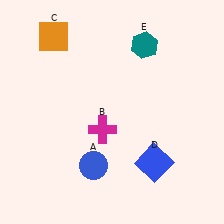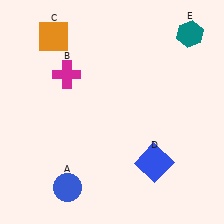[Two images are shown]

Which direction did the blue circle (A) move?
The blue circle (A) moved left.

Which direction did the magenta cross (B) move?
The magenta cross (B) moved up.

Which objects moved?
The objects that moved are: the blue circle (A), the magenta cross (B), the teal hexagon (E).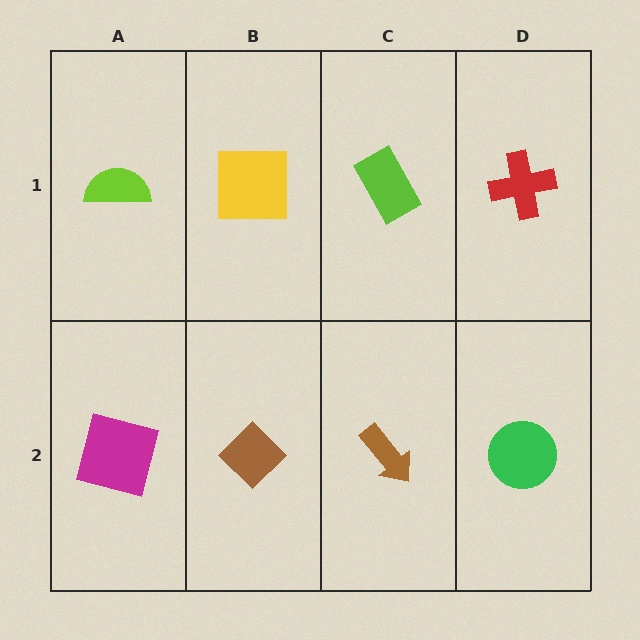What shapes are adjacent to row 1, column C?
A brown arrow (row 2, column C), a yellow square (row 1, column B), a red cross (row 1, column D).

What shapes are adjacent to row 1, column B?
A brown diamond (row 2, column B), a lime semicircle (row 1, column A), a lime rectangle (row 1, column C).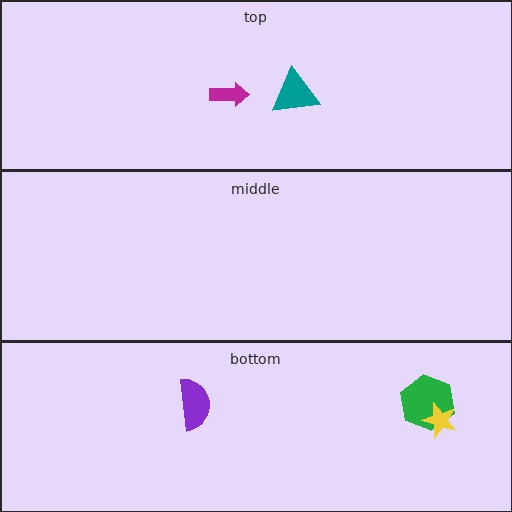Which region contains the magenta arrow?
The top region.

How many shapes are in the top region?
2.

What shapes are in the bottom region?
The purple semicircle, the green hexagon, the yellow star.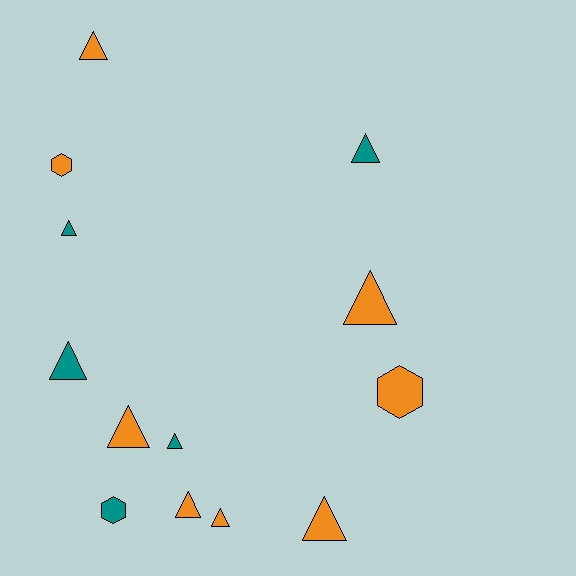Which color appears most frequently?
Orange, with 8 objects.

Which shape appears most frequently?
Triangle, with 10 objects.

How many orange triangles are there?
There are 6 orange triangles.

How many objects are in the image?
There are 13 objects.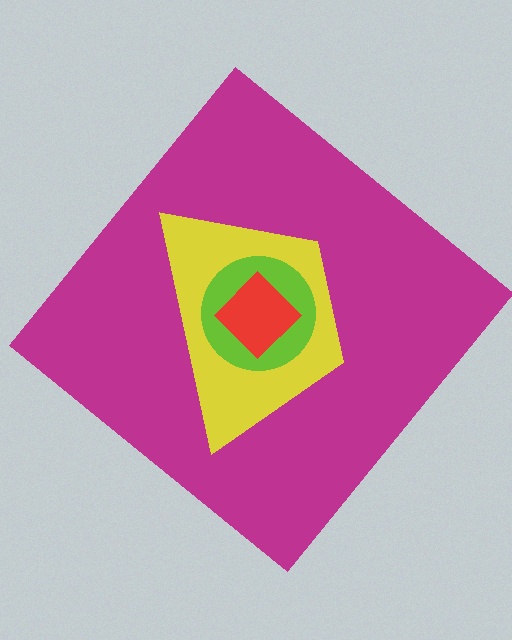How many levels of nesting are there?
4.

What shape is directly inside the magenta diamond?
The yellow trapezoid.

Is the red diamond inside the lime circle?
Yes.